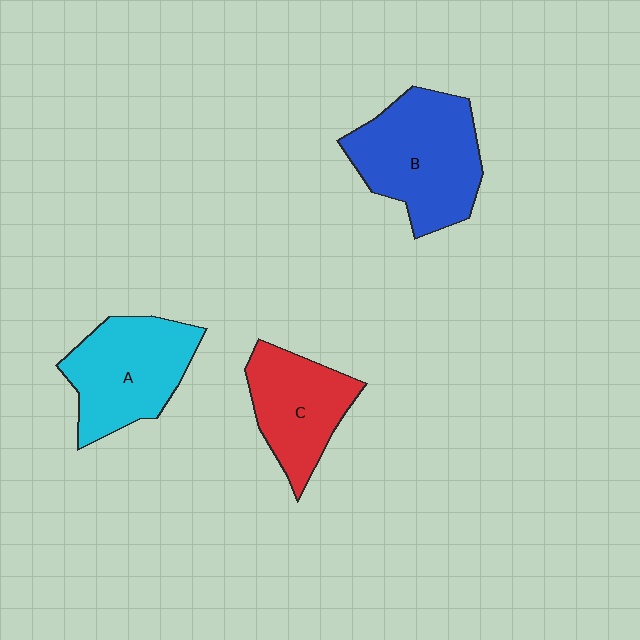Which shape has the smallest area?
Shape C (red).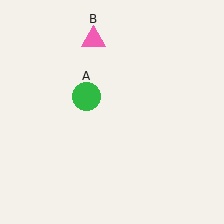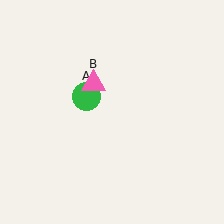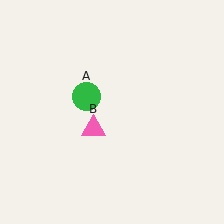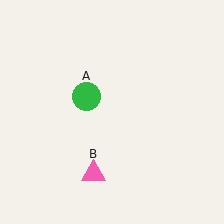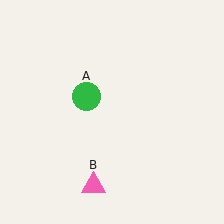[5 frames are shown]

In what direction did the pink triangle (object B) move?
The pink triangle (object B) moved down.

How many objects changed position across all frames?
1 object changed position: pink triangle (object B).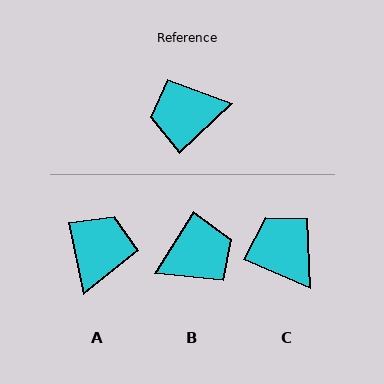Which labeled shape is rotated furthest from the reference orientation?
B, about 166 degrees away.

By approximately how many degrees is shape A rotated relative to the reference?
Approximately 121 degrees clockwise.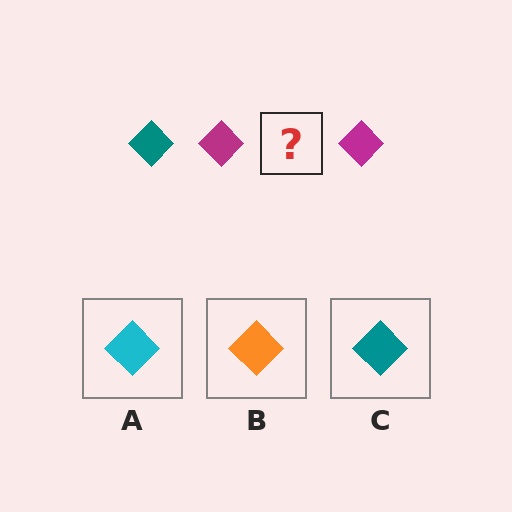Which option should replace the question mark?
Option C.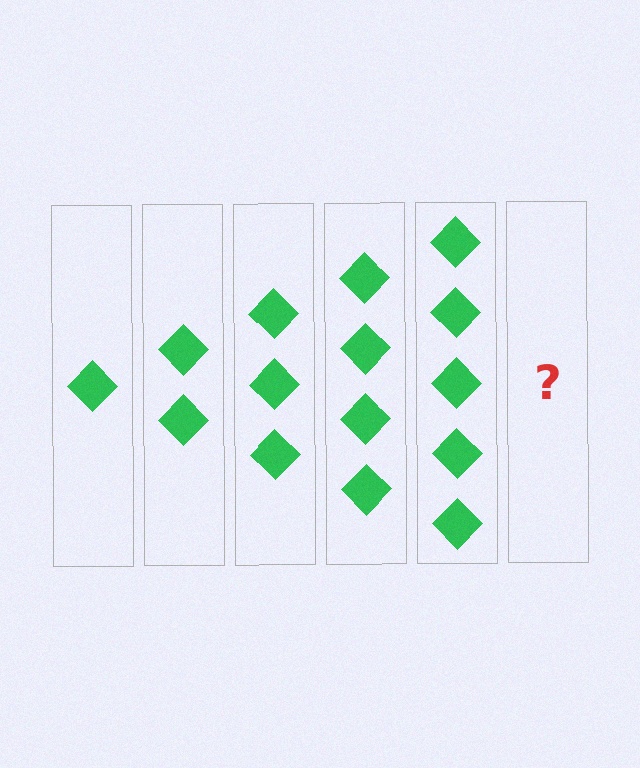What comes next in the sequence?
The next element should be 6 diamonds.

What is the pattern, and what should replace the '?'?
The pattern is that each step adds one more diamond. The '?' should be 6 diamonds.